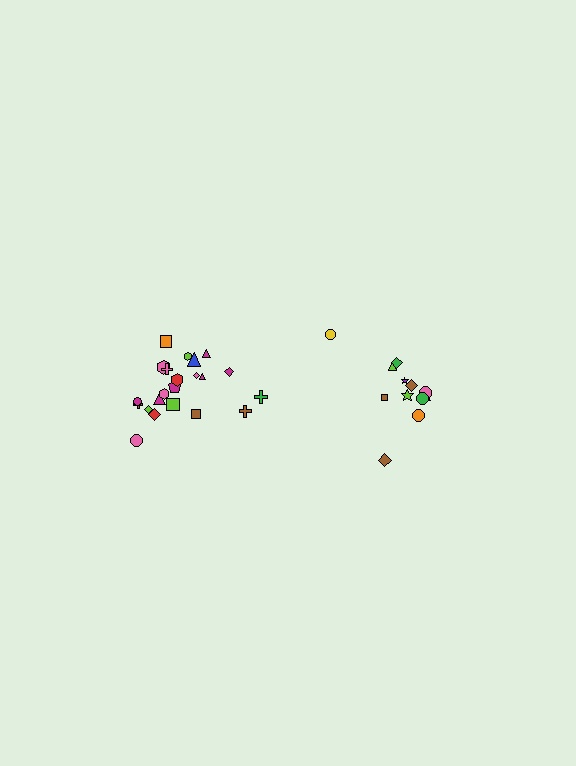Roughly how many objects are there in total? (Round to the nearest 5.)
Roughly 35 objects in total.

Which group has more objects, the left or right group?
The left group.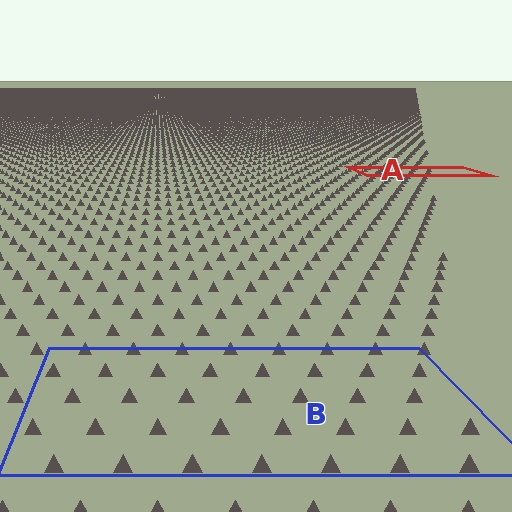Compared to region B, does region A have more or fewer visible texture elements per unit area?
Region A has more texture elements per unit area — they are packed more densely because it is farther away.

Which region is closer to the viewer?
Region B is closer. The texture elements there are larger and more spread out.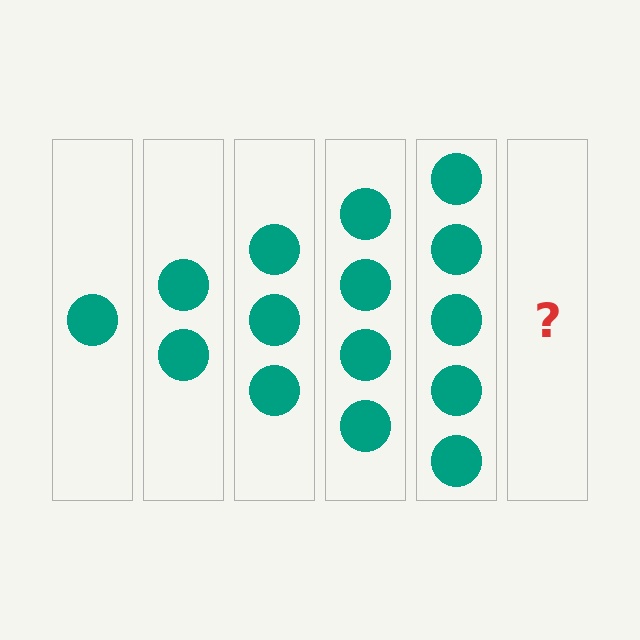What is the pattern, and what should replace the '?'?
The pattern is that each step adds one more circle. The '?' should be 6 circles.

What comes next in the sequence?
The next element should be 6 circles.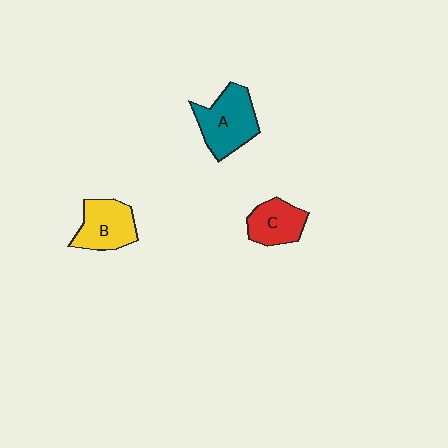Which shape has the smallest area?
Shape C (red).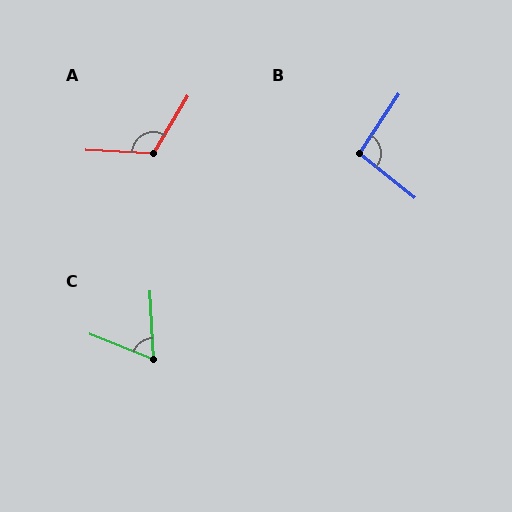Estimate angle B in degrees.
Approximately 95 degrees.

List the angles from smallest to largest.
C (66°), B (95°), A (118°).